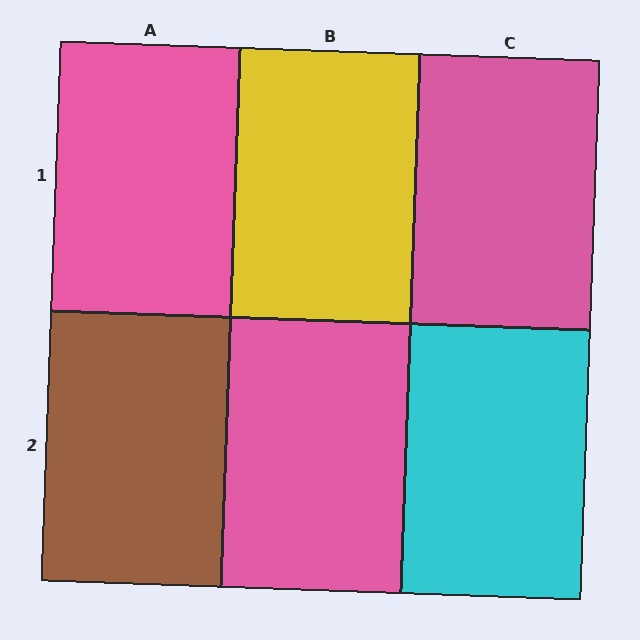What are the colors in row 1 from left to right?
Pink, yellow, pink.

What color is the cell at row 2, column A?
Brown.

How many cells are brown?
1 cell is brown.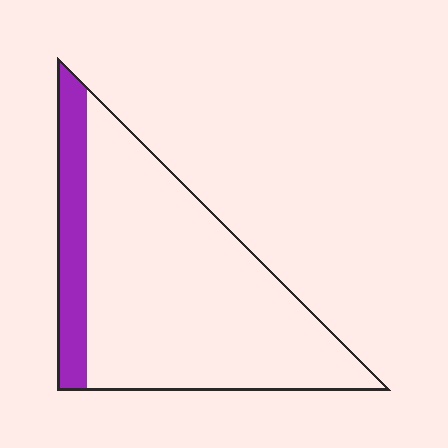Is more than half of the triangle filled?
No.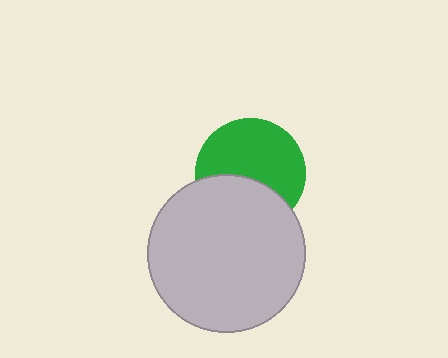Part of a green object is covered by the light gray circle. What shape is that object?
It is a circle.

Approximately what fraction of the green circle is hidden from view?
Roughly 38% of the green circle is hidden behind the light gray circle.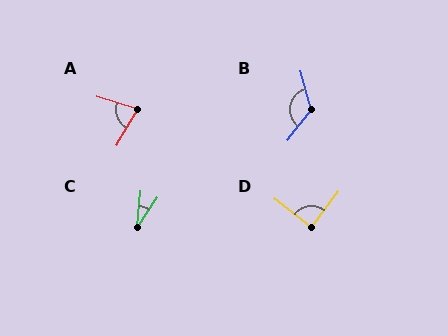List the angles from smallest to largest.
C (29°), A (76°), D (89°), B (126°).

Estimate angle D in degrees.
Approximately 89 degrees.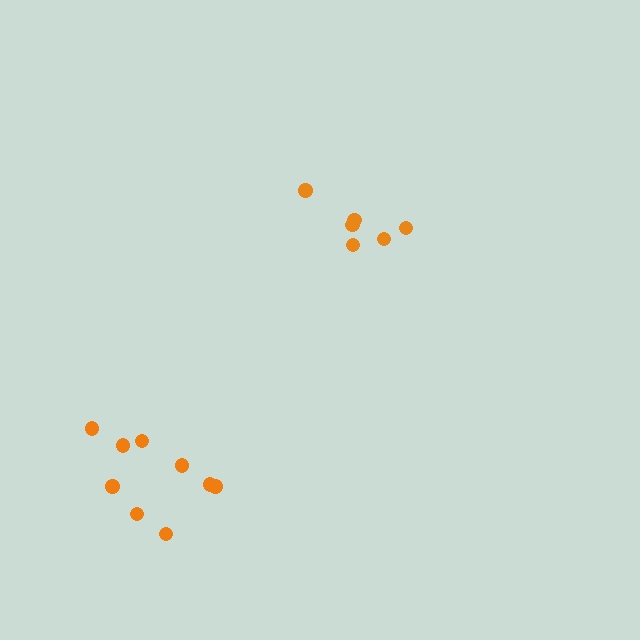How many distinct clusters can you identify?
There are 2 distinct clusters.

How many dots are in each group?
Group 1: 9 dots, Group 2: 6 dots (15 total).